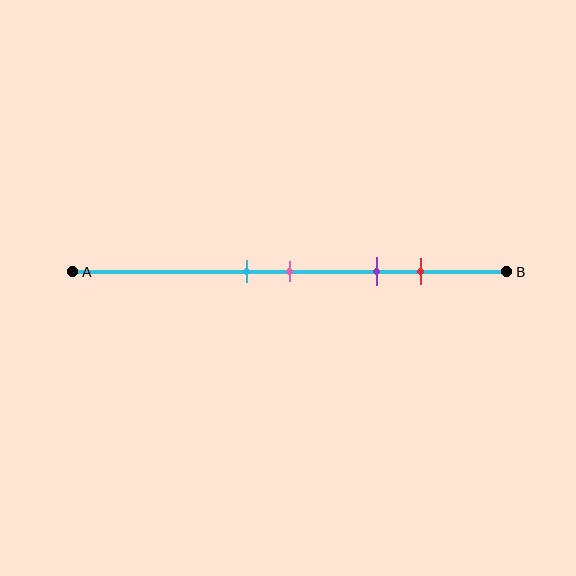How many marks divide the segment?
There are 4 marks dividing the segment.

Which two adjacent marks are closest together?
The cyan and pink marks are the closest adjacent pair.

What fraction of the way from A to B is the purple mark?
The purple mark is approximately 70% (0.7) of the way from A to B.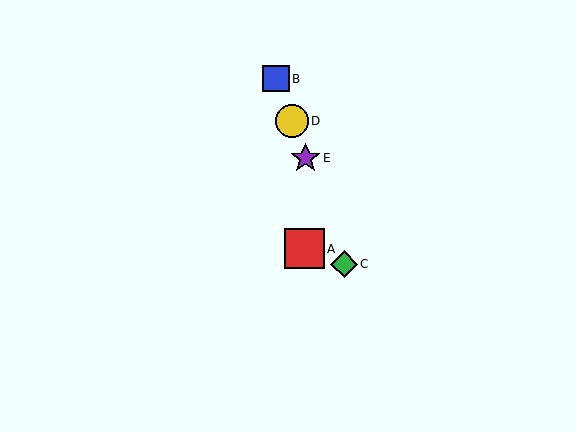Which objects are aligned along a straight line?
Objects B, C, D, E are aligned along a straight line.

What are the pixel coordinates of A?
Object A is at (305, 249).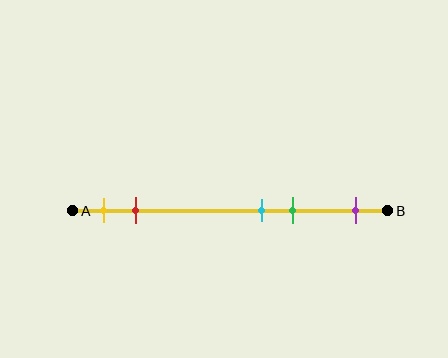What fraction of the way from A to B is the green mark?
The green mark is approximately 70% (0.7) of the way from A to B.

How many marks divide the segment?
There are 5 marks dividing the segment.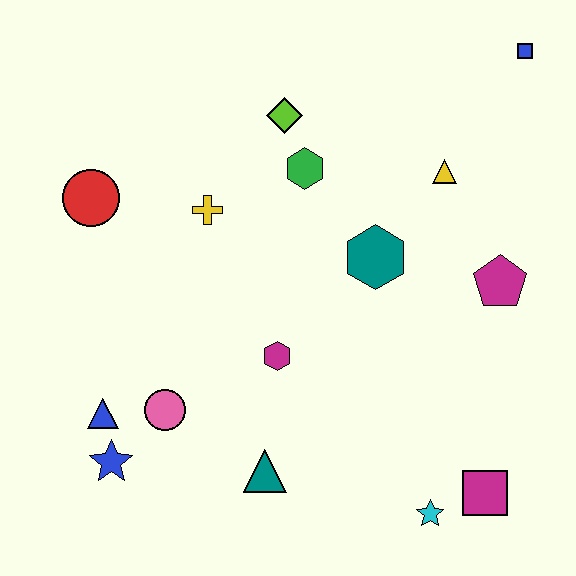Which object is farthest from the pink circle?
The blue square is farthest from the pink circle.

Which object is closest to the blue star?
The blue triangle is closest to the blue star.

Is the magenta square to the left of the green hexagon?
No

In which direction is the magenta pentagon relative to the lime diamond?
The magenta pentagon is to the right of the lime diamond.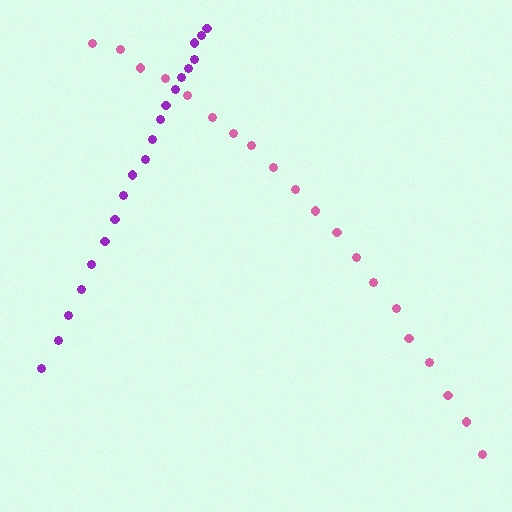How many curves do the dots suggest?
There are 2 distinct paths.